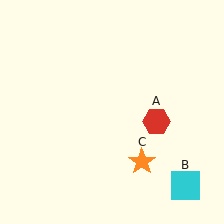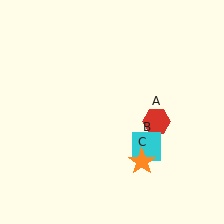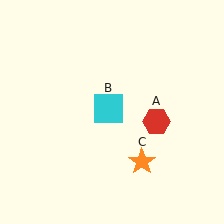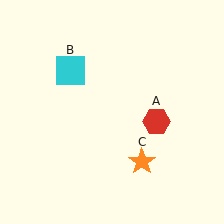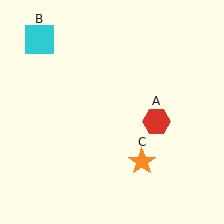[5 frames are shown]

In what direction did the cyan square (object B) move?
The cyan square (object B) moved up and to the left.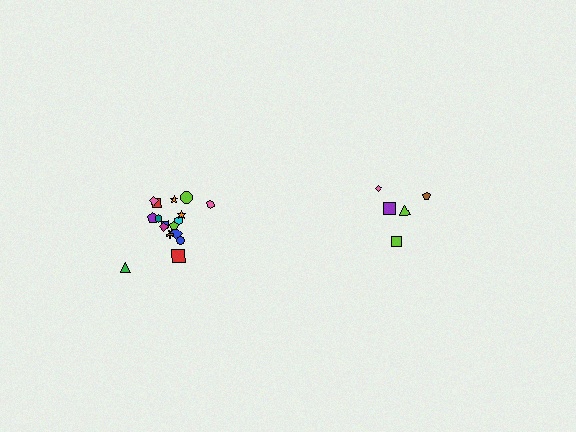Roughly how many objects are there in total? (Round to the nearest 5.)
Roughly 25 objects in total.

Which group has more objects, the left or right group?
The left group.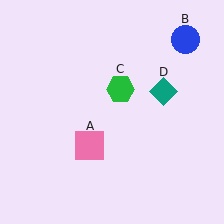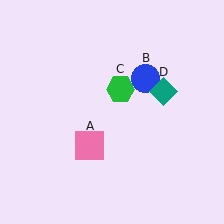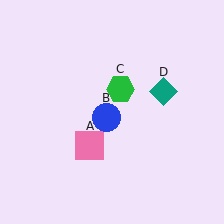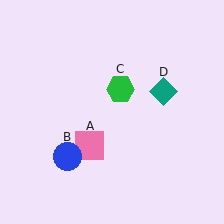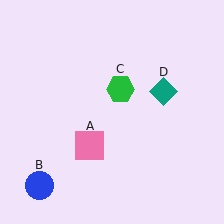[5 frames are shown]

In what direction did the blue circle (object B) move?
The blue circle (object B) moved down and to the left.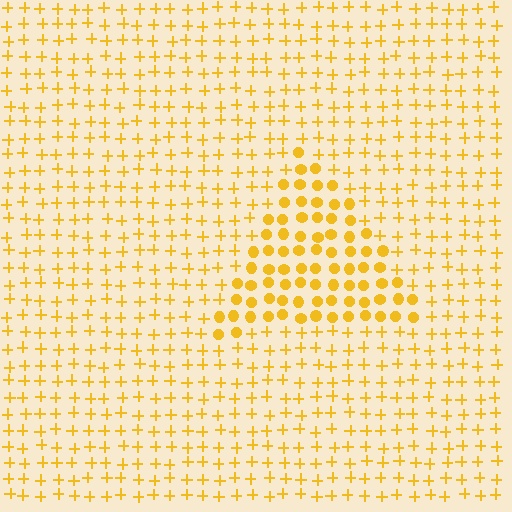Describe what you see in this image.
The image is filled with small yellow elements arranged in a uniform grid. A triangle-shaped region contains circles, while the surrounding area contains plus signs. The boundary is defined purely by the change in element shape.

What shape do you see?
I see a triangle.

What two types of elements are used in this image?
The image uses circles inside the triangle region and plus signs outside it.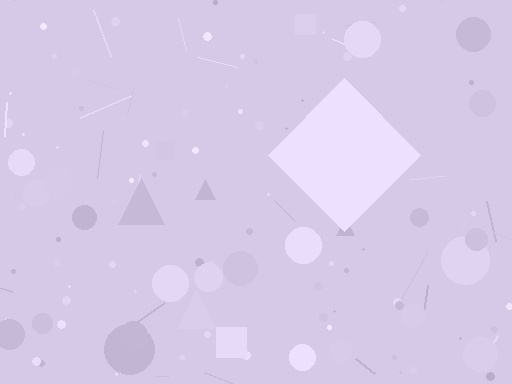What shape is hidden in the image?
A diamond is hidden in the image.